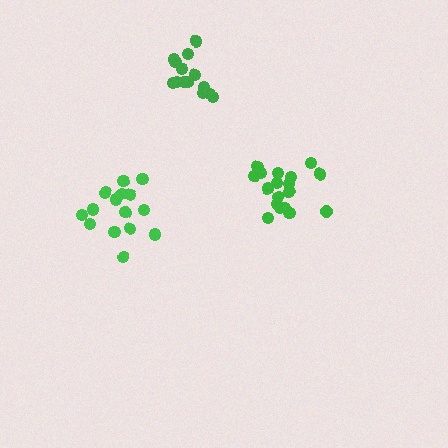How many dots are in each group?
Group 1: 18 dots, Group 2: 15 dots, Group 3: 16 dots (49 total).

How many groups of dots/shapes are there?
There are 3 groups.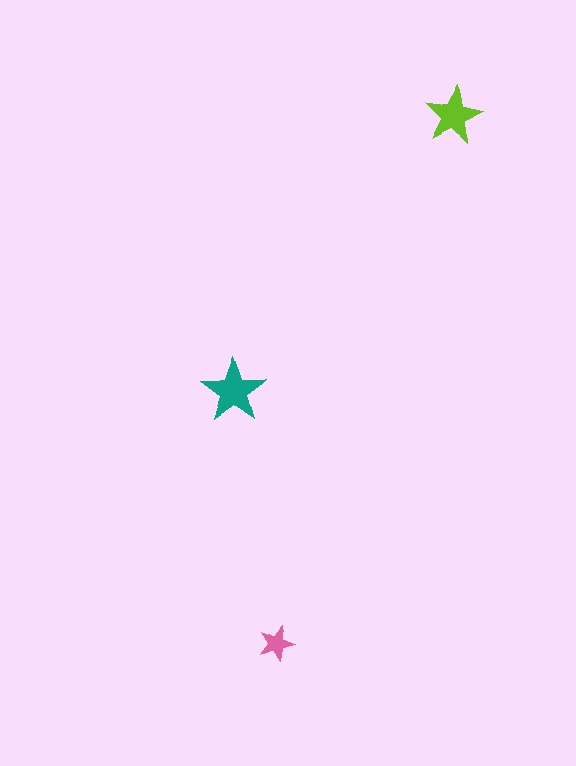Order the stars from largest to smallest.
the teal one, the lime one, the pink one.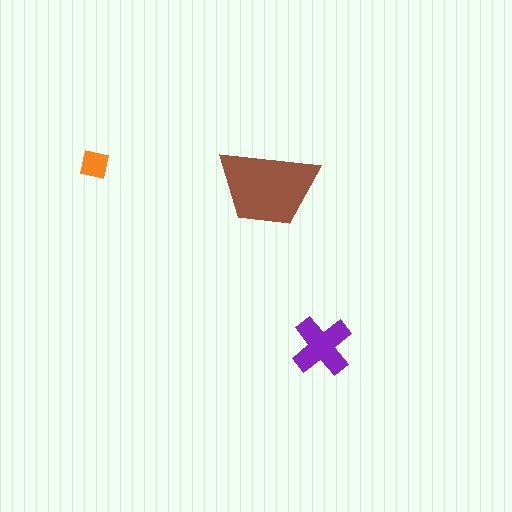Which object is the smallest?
The orange square.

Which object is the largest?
The brown trapezoid.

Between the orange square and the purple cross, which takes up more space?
The purple cross.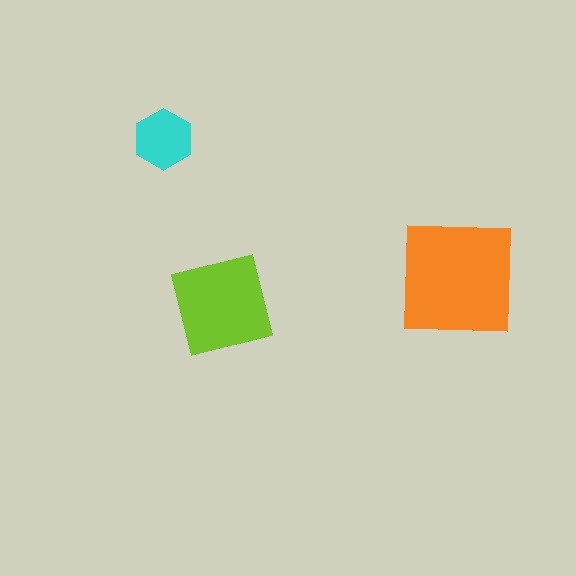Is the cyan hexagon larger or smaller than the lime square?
Smaller.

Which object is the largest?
The orange square.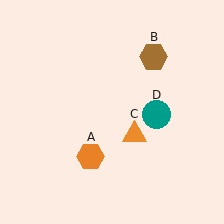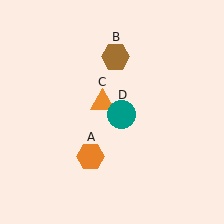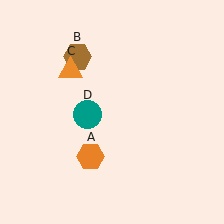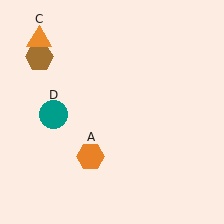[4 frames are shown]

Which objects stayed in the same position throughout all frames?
Orange hexagon (object A) remained stationary.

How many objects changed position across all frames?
3 objects changed position: brown hexagon (object B), orange triangle (object C), teal circle (object D).